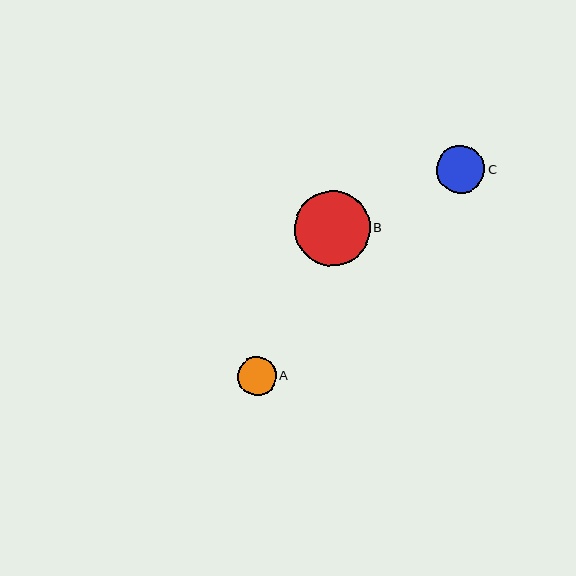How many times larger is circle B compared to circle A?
Circle B is approximately 1.9 times the size of circle A.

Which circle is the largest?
Circle B is the largest with a size of approximately 75 pixels.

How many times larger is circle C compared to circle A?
Circle C is approximately 1.2 times the size of circle A.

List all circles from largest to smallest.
From largest to smallest: B, C, A.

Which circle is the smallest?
Circle A is the smallest with a size of approximately 39 pixels.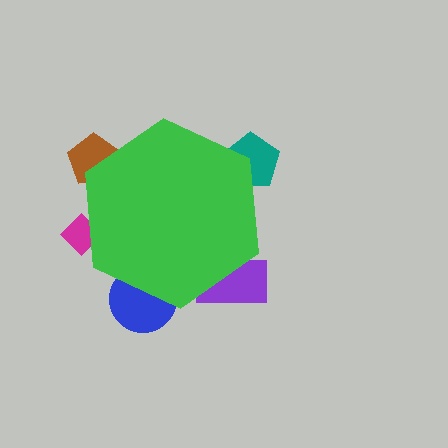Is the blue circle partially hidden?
Yes, the blue circle is partially hidden behind the green hexagon.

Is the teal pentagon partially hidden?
Yes, the teal pentagon is partially hidden behind the green hexagon.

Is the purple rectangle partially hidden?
Yes, the purple rectangle is partially hidden behind the green hexagon.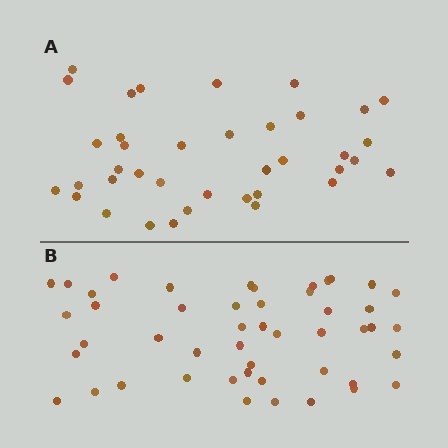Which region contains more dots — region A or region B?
Region B (the bottom region) has more dots.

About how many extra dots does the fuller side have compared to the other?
Region B has roughly 10 or so more dots than region A.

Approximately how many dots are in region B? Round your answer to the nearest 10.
About 50 dots. (The exact count is 48, which rounds to 50.)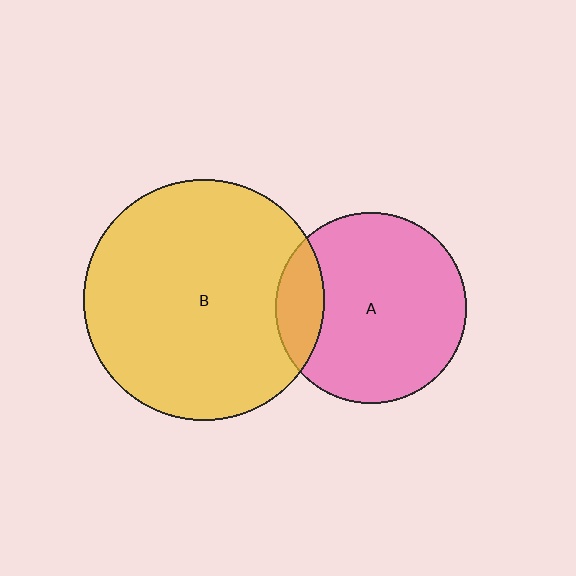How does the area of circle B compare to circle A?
Approximately 1.6 times.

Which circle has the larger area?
Circle B (yellow).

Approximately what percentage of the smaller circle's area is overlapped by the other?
Approximately 15%.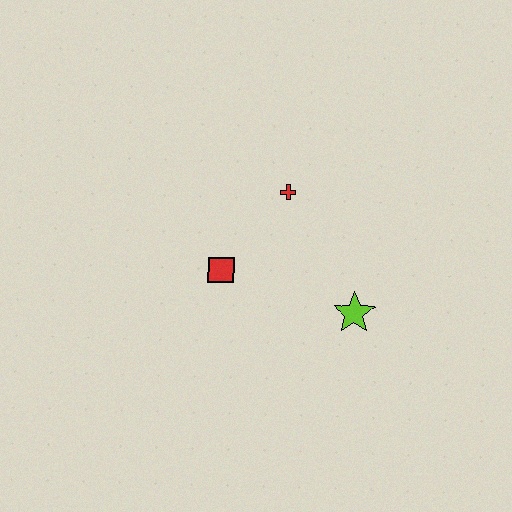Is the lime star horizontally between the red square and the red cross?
No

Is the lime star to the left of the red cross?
No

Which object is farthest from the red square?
The lime star is farthest from the red square.